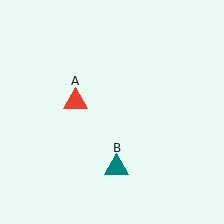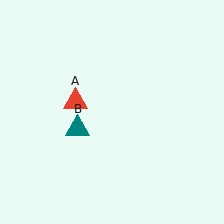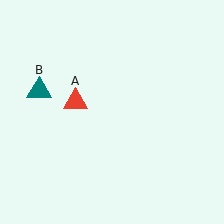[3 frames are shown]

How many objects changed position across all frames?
1 object changed position: teal triangle (object B).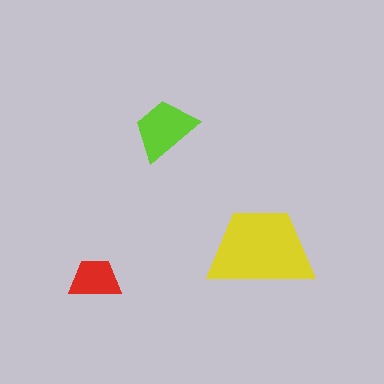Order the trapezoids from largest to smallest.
the yellow one, the lime one, the red one.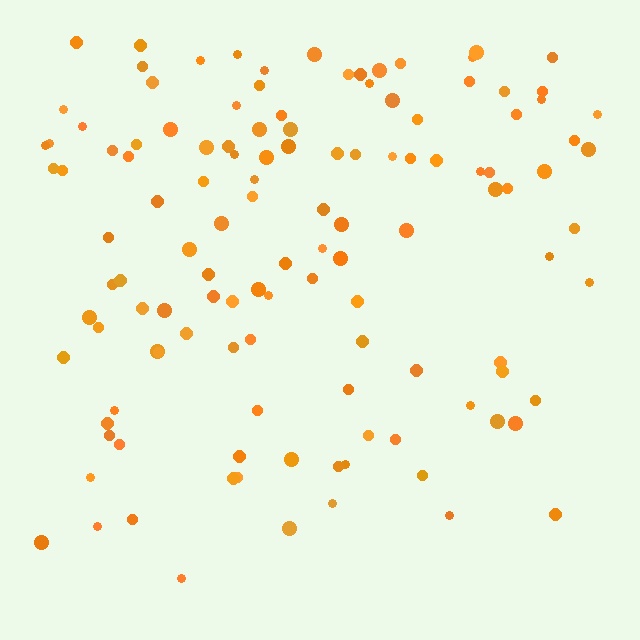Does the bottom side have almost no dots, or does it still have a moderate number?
Still a moderate number, just noticeably fewer than the top.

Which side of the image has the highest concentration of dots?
The top.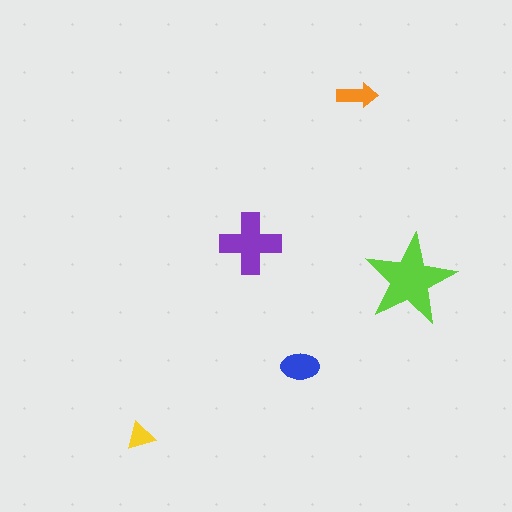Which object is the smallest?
The yellow triangle.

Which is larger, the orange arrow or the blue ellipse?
The blue ellipse.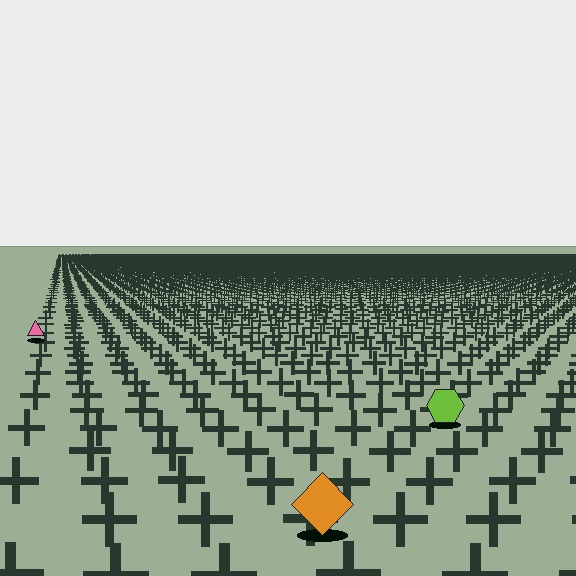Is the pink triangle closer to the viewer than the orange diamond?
No. The orange diamond is closer — you can tell from the texture gradient: the ground texture is coarser near it.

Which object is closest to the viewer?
The orange diamond is closest. The texture marks near it are larger and more spread out.